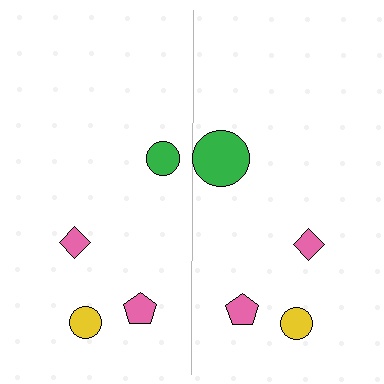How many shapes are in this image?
There are 8 shapes in this image.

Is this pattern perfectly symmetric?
No, the pattern is not perfectly symmetric. The green circle on the right side has a different size than its mirror counterpart.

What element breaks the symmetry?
The green circle on the right side has a different size than its mirror counterpart.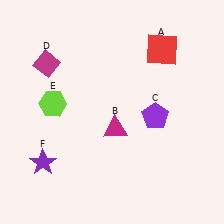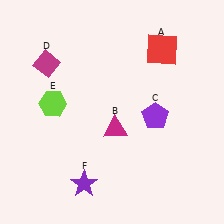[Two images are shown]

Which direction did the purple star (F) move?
The purple star (F) moved right.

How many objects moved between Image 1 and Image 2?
1 object moved between the two images.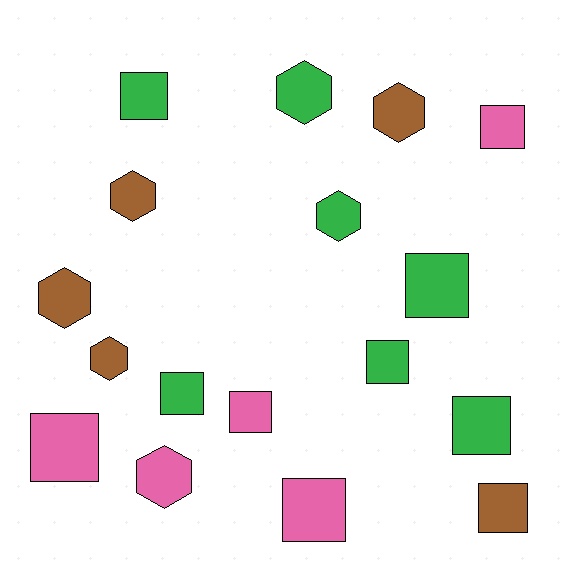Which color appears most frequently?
Green, with 7 objects.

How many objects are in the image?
There are 17 objects.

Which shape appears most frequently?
Square, with 10 objects.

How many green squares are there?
There are 5 green squares.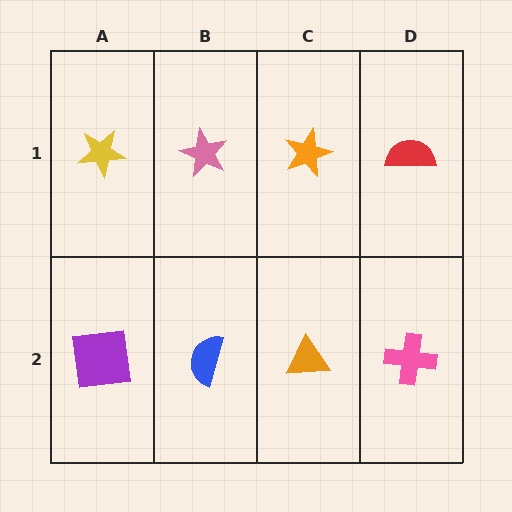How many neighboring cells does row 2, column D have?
2.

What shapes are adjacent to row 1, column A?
A purple square (row 2, column A), a pink star (row 1, column B).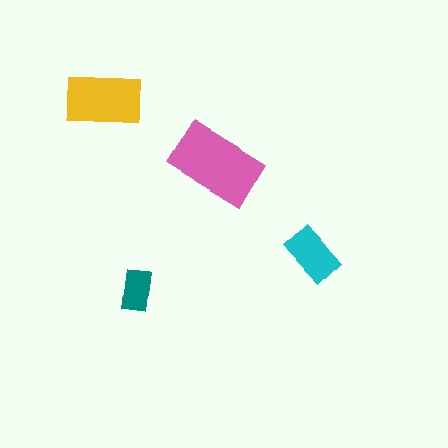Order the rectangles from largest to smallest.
the pink one, the yellow one, the cyan one, the teal one.